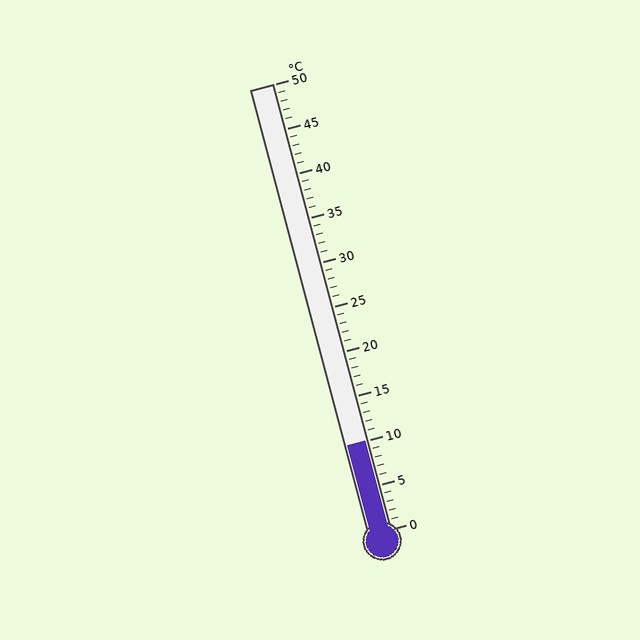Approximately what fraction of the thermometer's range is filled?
The thermometer is filled to approximately 20% of its range.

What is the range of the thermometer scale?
The thermometer scale ranges from 0°C to 50°C.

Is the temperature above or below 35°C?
The temperature is below 35°C.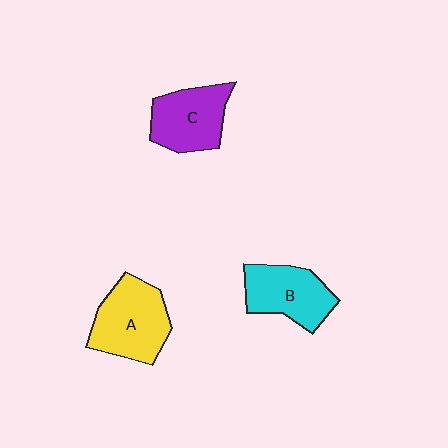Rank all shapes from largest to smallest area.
From largest to smallest: A (yellow), B (cyan), C (purple).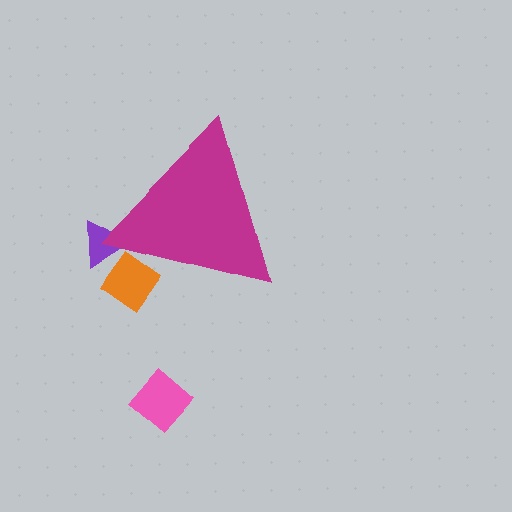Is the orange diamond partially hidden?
Yes, the orange diamond is partially hidden behind the magenta triangle.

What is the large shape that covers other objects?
A magenta triangle.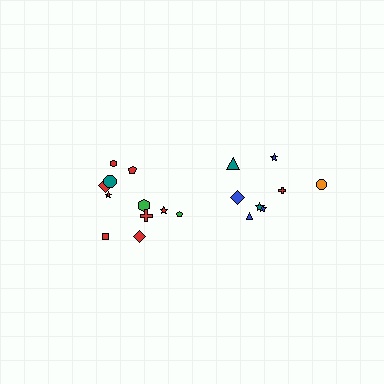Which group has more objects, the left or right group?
The left group.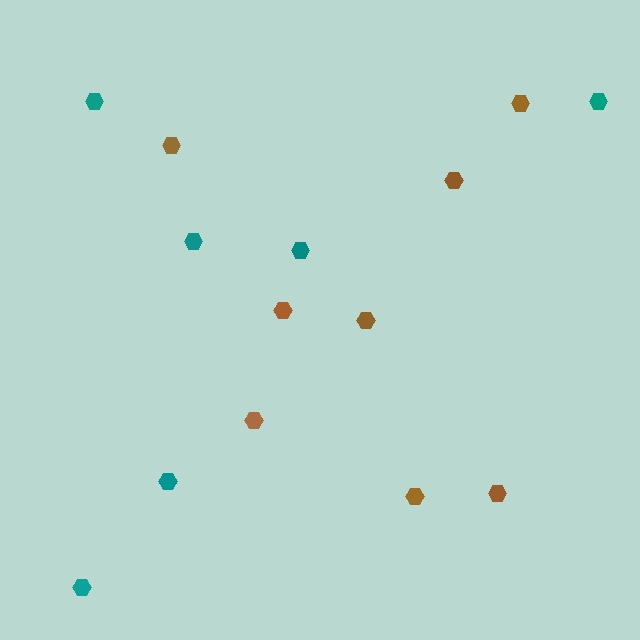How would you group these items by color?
There are 2 groups: one group of brown hexagons (8) and one group of teal hexagons (6).